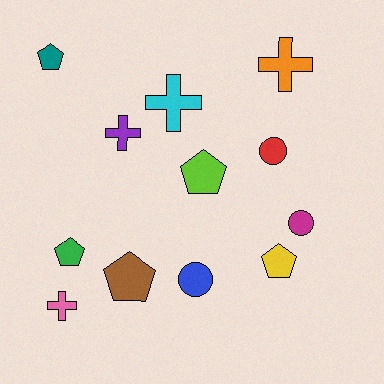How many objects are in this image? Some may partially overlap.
There are 12 objects.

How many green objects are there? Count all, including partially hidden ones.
There is 1 green object.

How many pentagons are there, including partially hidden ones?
There are 5 pentagons.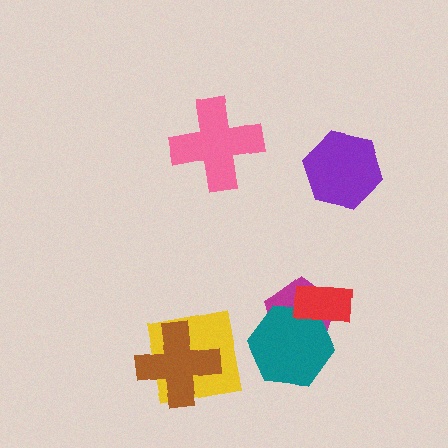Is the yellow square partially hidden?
Yes, it is partially covered by another shape.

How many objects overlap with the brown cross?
1 object overlaps with the brown cross.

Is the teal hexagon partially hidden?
Yes, it is partially covered by another shape.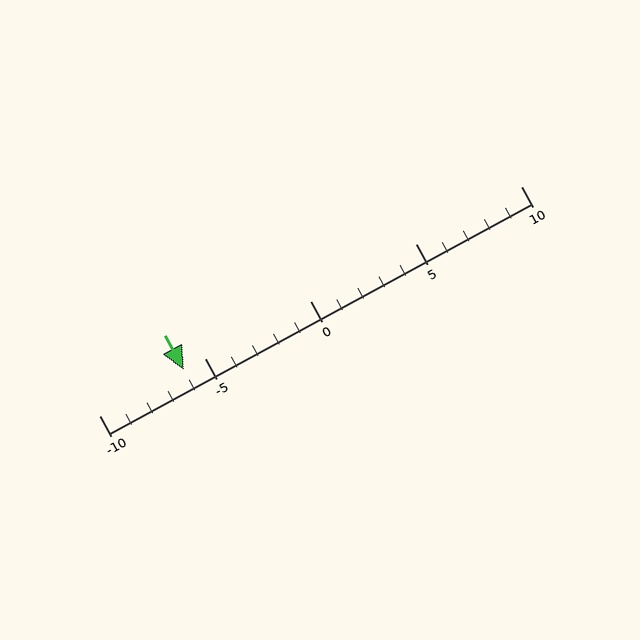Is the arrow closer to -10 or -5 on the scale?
The arrow is closer to -5.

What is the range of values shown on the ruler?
The ruler shows values from -10 to 10.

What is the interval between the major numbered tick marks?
The major tick marks are spaced 5 units apart.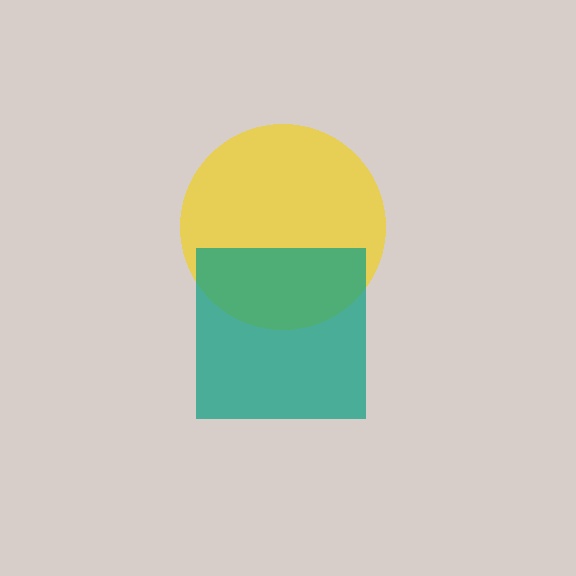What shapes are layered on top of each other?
The layered shapes are: a yellow circle, a teal square.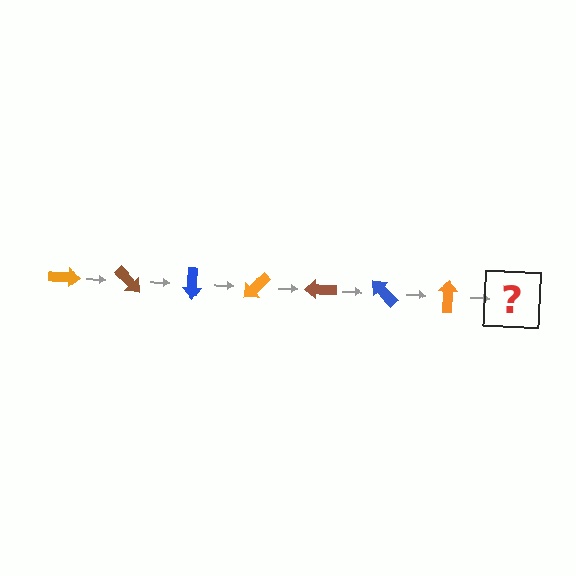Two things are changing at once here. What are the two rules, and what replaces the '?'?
The two rules are that it rotates 45 degrees each step and the color cycles through orange, brown, and blue. The '?' should be a brown arrow, rotated 315 degrees from the start.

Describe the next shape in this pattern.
It should be a brown arrow, rotated 315 degrees from the start.